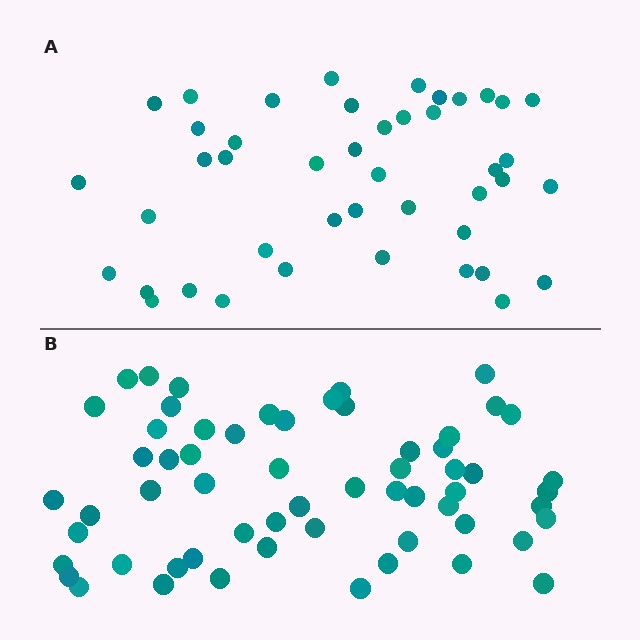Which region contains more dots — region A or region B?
Region B (the bottom region) has more dots.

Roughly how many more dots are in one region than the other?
Region B has approximately 15 more dots than region A.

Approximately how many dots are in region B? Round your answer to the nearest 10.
About 60 dots.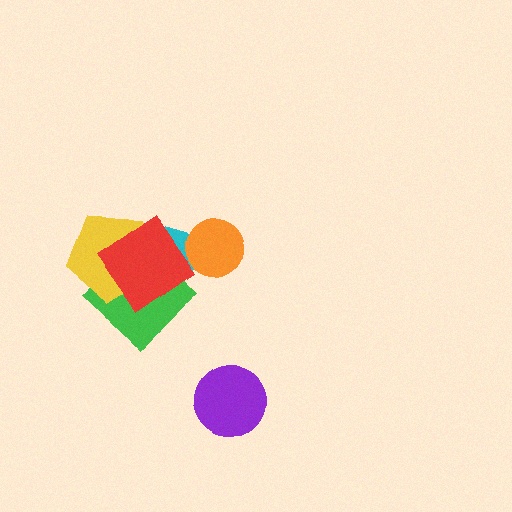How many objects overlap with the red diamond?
3 objects overlap with the red diamond.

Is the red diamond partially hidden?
No, no other shape covers it.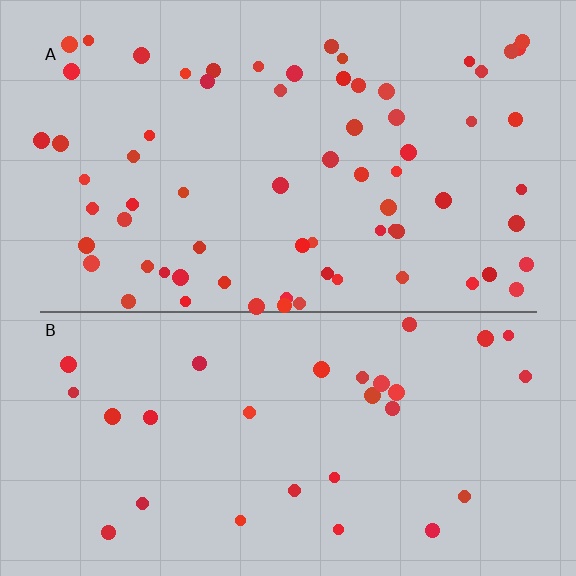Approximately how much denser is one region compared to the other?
Approximately 2.3× — region A over region B.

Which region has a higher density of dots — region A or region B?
A (the top).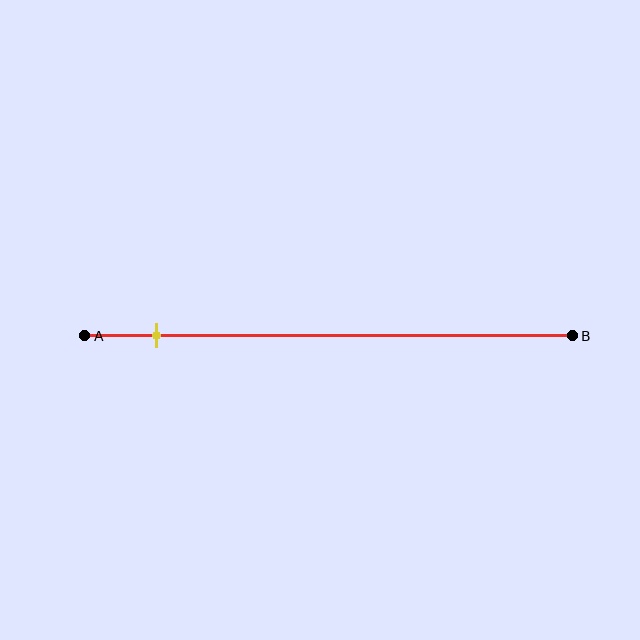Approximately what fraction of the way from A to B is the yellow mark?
The yellow mark is approximately 15% of the way from A to B.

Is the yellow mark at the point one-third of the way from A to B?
No, the mark is at about 15% from A, not at the 33% one-third point.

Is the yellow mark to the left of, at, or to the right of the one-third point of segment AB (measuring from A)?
The yellow mark is to the left of the one-third point of segment AB.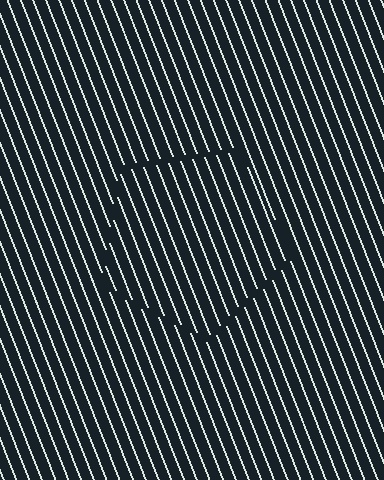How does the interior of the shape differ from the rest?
The interior of the shape contains the same grating, shifted by half a period — the contour is defined by the phase discontinuity where line-ends from the inner and outer gratings abut.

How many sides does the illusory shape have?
5 sides — the line-ends trace a pentagon.